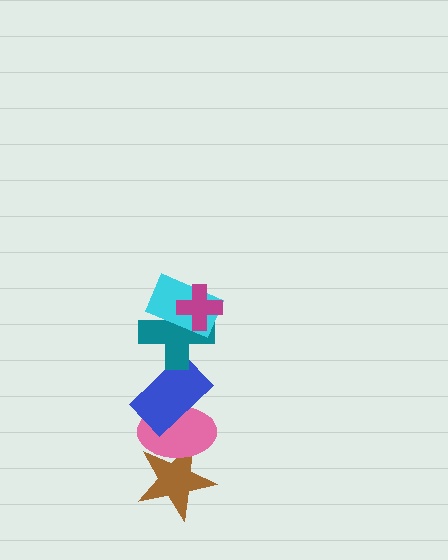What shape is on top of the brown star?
The pink ellipse is on top of the brown star.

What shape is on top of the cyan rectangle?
The magenta cross is on top of the cyan rectangle.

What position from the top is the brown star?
The brown star is 6th from the top.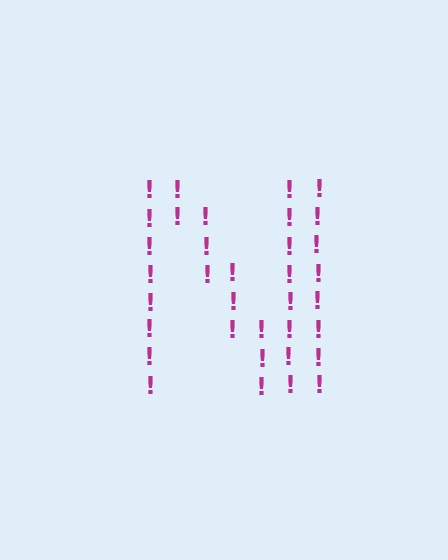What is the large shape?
The large shape is the letter N.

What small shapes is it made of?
It is made of small exclamation marks.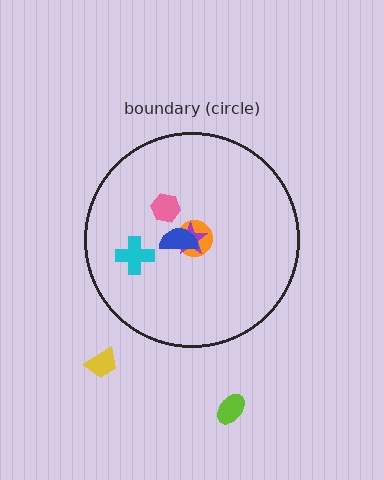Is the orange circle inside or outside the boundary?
Inside.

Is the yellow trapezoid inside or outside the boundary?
Outside.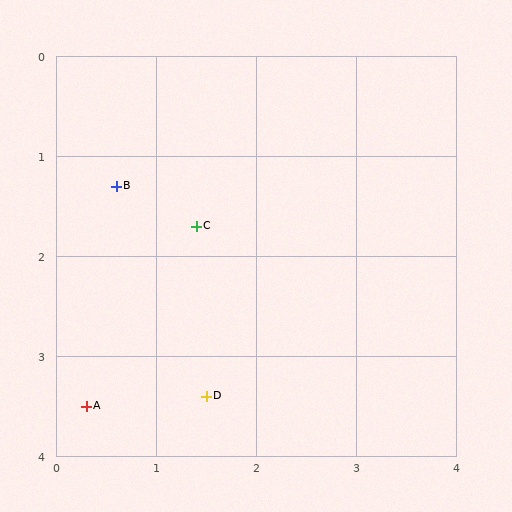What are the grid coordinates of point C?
Point C is at approximately (1.4, 1.7).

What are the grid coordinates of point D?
Point D is at approximately (1.5, 3.4).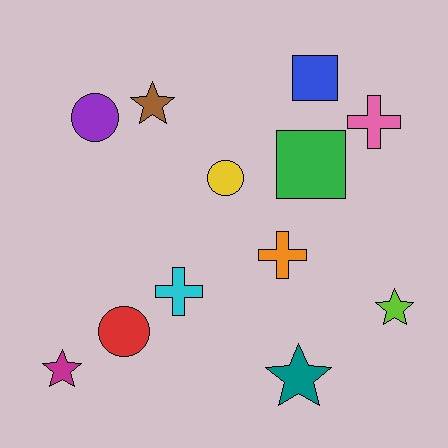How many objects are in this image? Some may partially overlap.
There are 12 objects.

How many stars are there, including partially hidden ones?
There are 4 stars.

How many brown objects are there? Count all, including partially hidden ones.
There is 1 brown object.